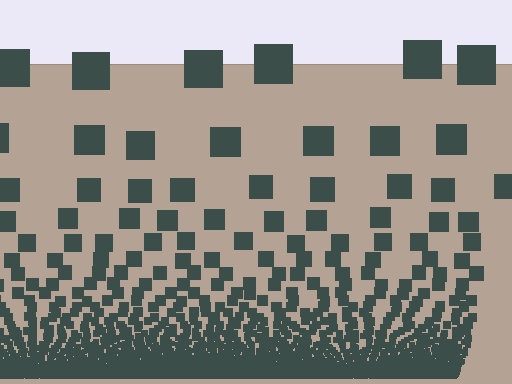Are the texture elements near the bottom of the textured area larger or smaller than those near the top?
Smaller. The gradient is inverted — elements near the bottom are smaller and denser.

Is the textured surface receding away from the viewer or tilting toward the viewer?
The surface appears to tilt toward the viewer. Texture elements get larger and sparser toward the top.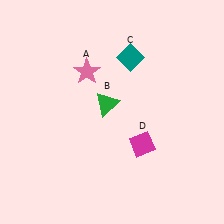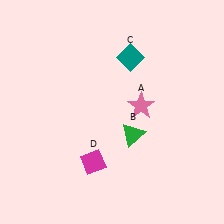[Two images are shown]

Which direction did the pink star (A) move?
The pink star (A) moved right.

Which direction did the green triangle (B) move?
The green triangle (B) moved down.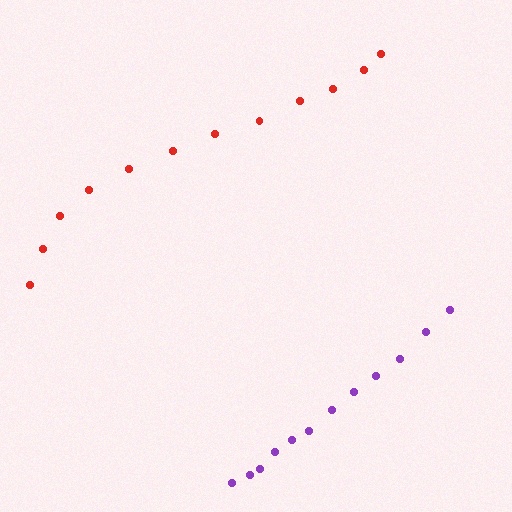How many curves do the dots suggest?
There are 2 distinct paths.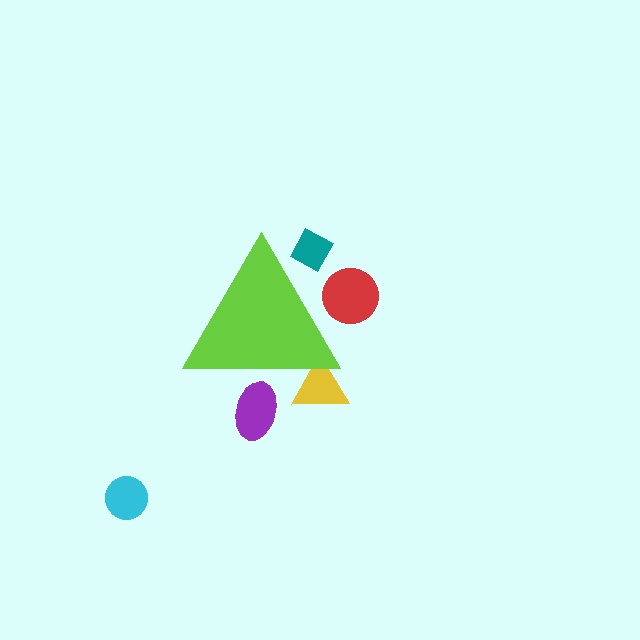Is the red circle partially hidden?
Yes, the red circle is partially hidden behind the lime triangle.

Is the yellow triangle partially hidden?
Yes, the yellow triangle is partially hidden behind the lime triangle.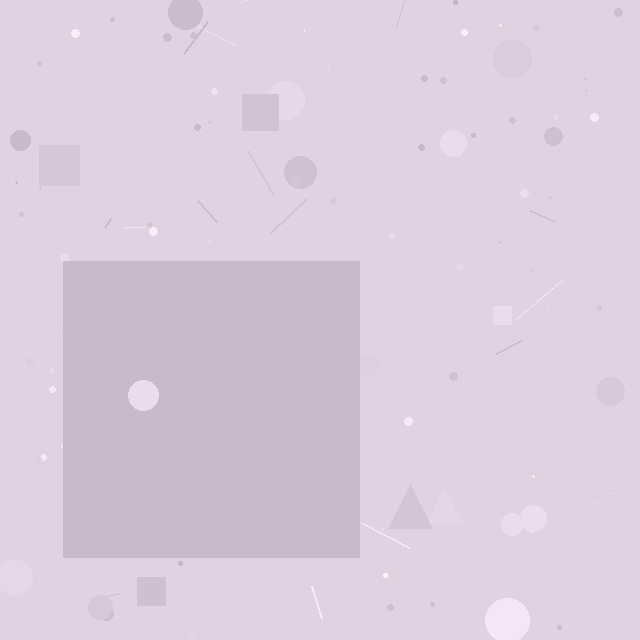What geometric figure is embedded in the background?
A square is embedded in the background.